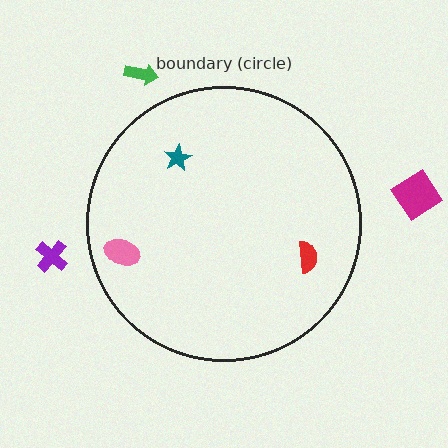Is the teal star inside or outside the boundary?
Inside.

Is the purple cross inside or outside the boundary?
Outside.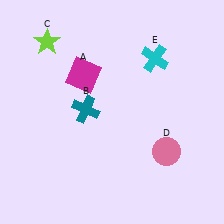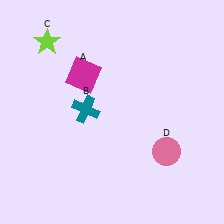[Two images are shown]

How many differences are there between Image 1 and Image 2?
There is 1 difference between the two images.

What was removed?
The cyan cross (E) was removed in Image 2.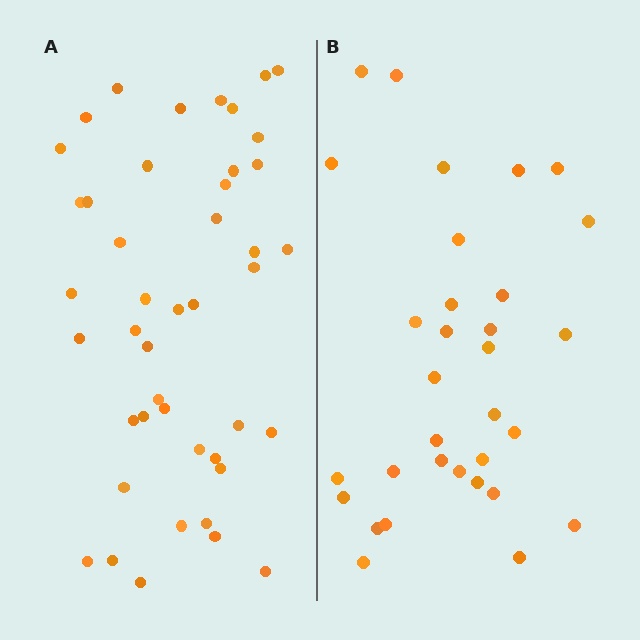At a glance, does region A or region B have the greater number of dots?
Region A (the left region) has more dots.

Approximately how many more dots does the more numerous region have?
Region A has roughly 12 or so more dots than region B.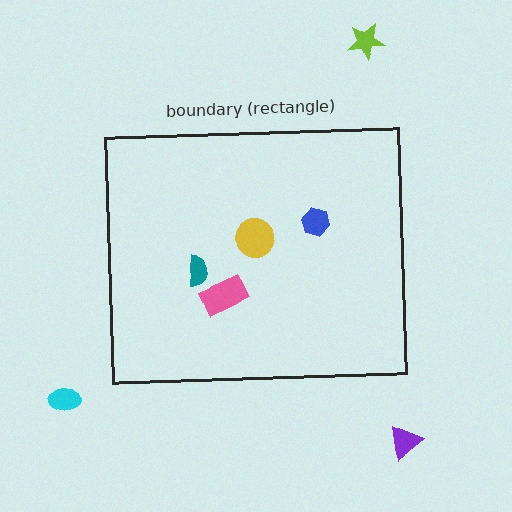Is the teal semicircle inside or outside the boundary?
Inside.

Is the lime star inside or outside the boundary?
Outside.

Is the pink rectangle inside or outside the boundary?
Inside.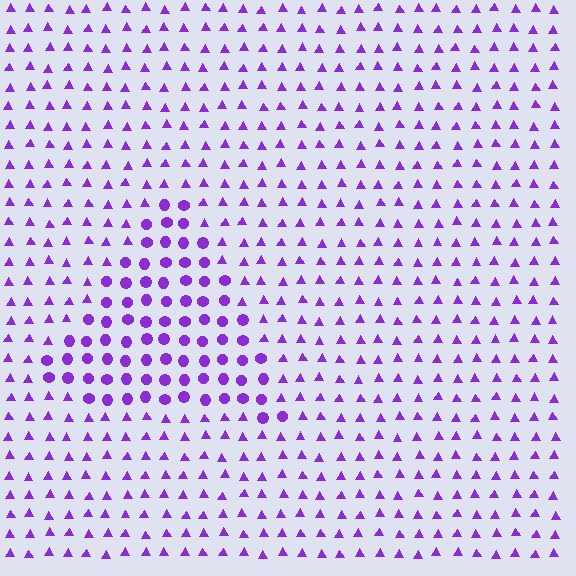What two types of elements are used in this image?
The image uses circles inside the triangle region and triangles outside it.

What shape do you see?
I see a triangle.